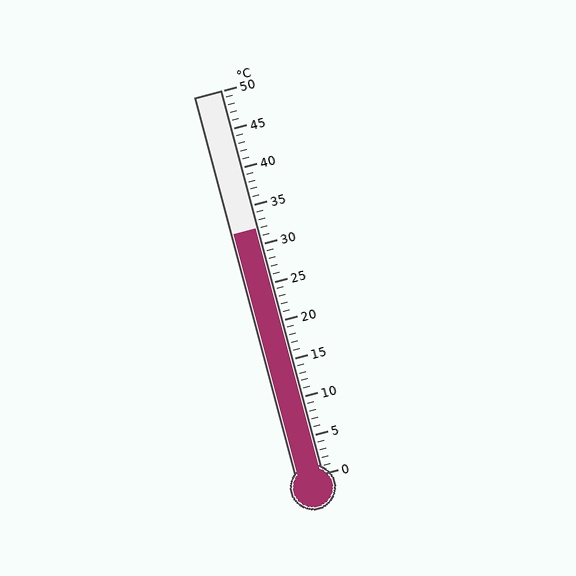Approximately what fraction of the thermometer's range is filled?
The thermometer is filled to approximately 65% of its range.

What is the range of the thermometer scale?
The thermometer scale ranges from 0°C to 50°C.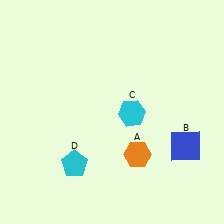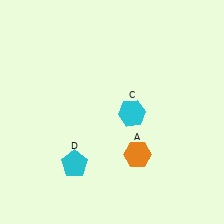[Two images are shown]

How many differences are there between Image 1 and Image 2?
There is 1 difference between the two images.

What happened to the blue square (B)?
The blue square (B) was removed in Image 2. It was in the bottom-right area of Image 1.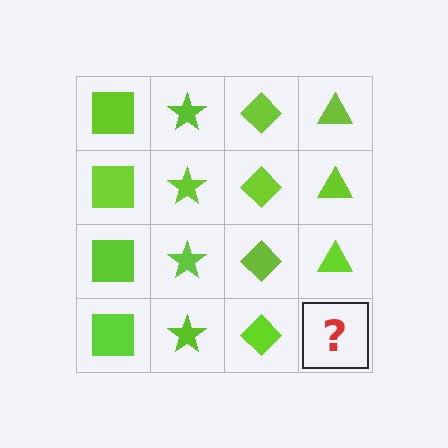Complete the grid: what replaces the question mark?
The question mark should be replaced with a lime triangle.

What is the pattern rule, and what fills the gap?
The rule is that each column has a consistent shape. The gap should be filled with a lime triangle.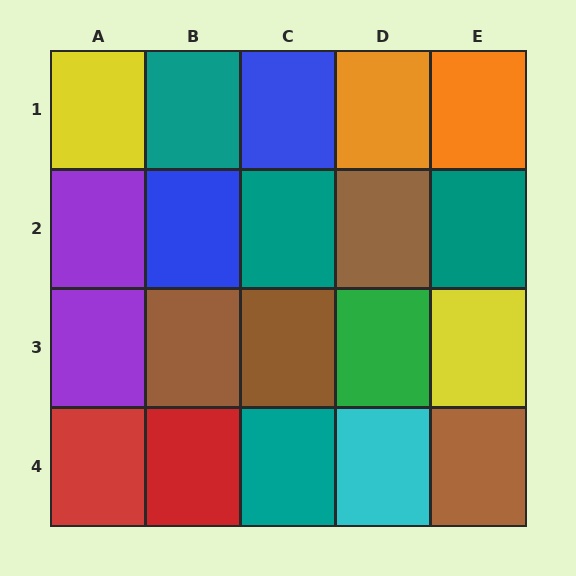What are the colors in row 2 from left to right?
Purple, blue, teal, brown, teal.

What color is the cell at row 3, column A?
Purple.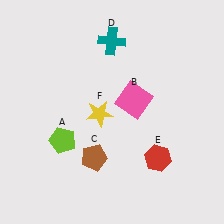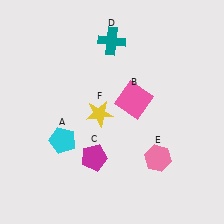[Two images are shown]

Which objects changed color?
A changed from lime to cyan. C changed from brown to magenta. E changed from red to pink.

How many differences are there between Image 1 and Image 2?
There are 3 differences between the two images.